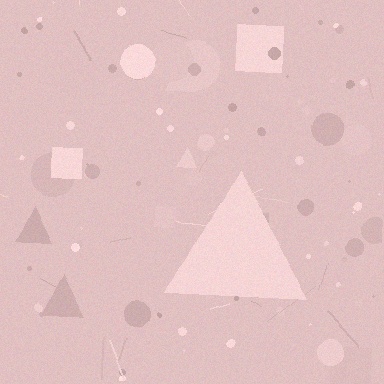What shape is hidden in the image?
A triangle is hidden in the image.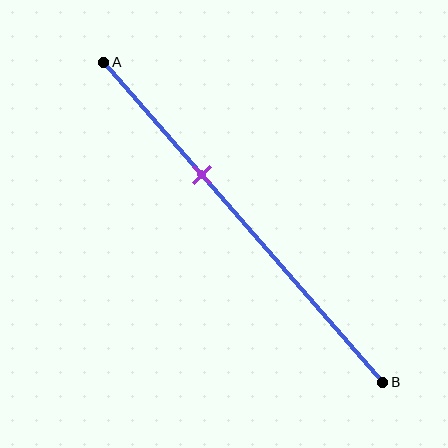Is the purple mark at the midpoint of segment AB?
No, the mark is at about 35% from A, not at the 50% midpoint.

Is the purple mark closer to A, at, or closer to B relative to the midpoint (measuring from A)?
The purple mark is closer to point A than the midpoint of segment AB.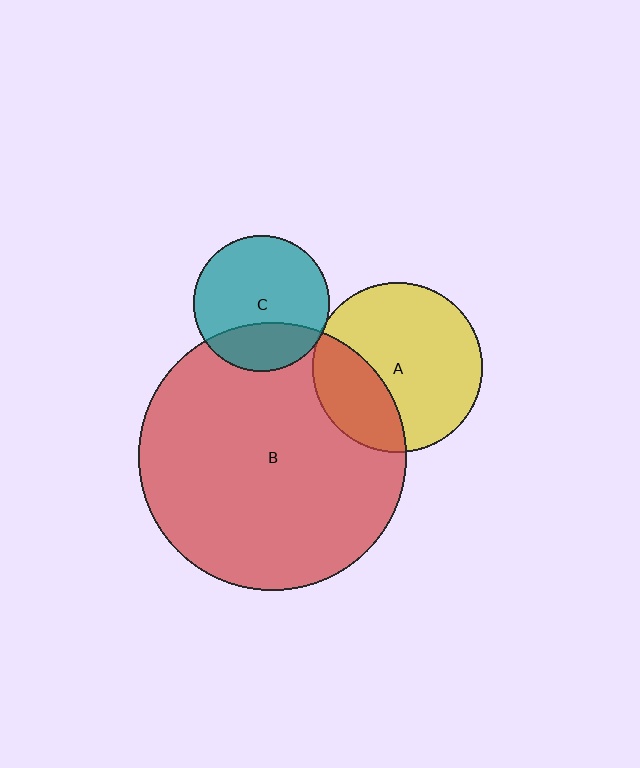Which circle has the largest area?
Circle B (red).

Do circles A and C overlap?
Yes.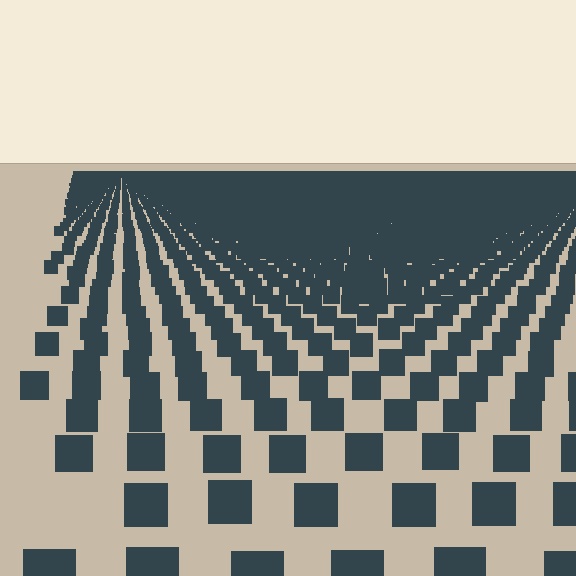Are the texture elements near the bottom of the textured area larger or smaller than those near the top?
Larger. Near the bottom, elements are closer to the viewer and appear at a bigger on-screen size.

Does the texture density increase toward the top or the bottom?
Density increases toward the top.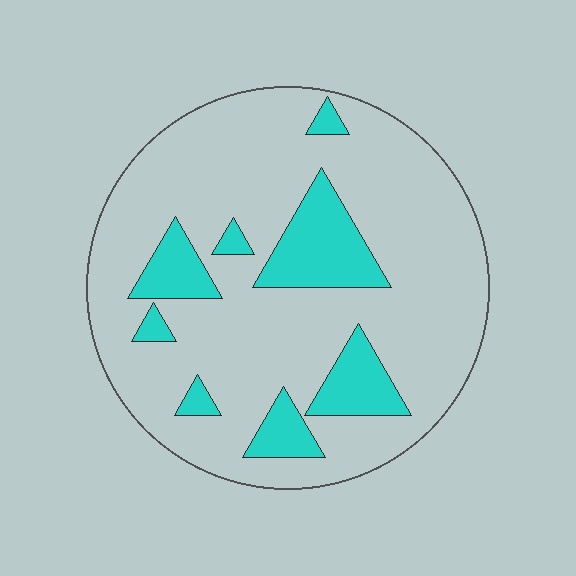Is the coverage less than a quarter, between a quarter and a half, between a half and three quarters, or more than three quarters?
Less than a quarter.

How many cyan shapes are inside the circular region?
8.